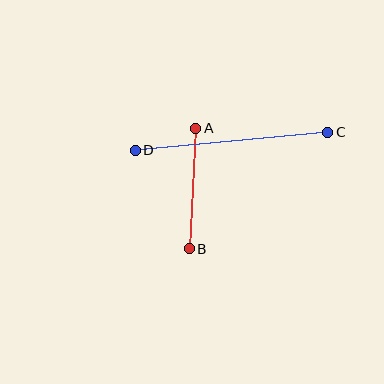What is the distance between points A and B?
The distance is approximately 121 pixels.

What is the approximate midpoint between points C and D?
The midpoint is at approximately (232, 141) pixels.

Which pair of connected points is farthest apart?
Points C and D are farthest apart.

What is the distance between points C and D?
The distance is approximately 193 pixels.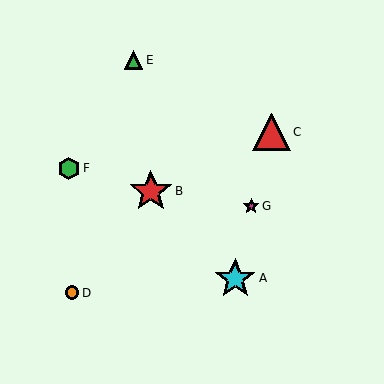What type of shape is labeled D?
Shape D is an orange circle.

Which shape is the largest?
The red star (labeled B) is the largest.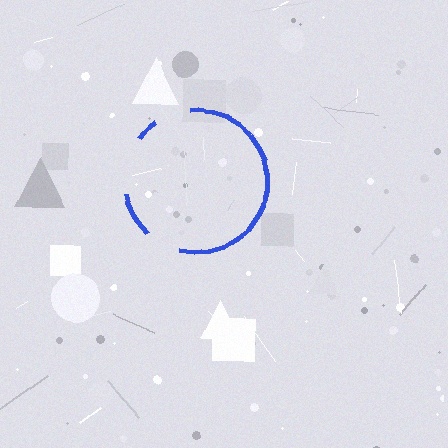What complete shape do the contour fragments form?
The contour fragments form a circle.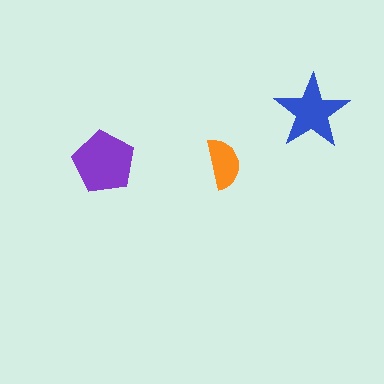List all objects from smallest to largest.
The orange semicircle, the blue star, the purple pentagon.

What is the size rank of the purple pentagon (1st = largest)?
1st.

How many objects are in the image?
There are 3 objects in the image.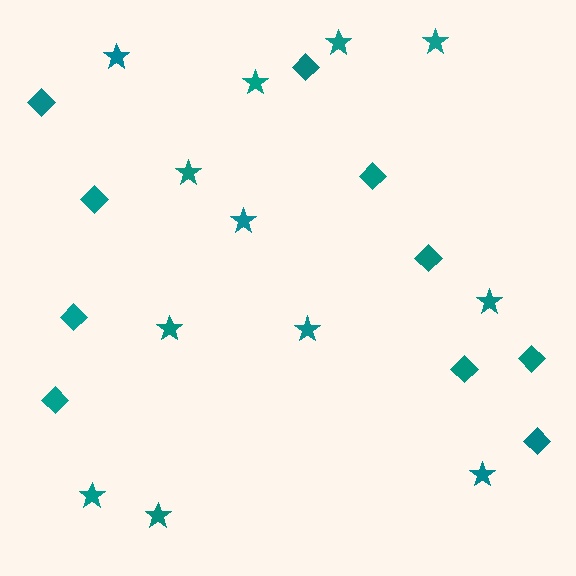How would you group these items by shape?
There are 2 groups: one group of stars (12) and one group of diamonds (10).